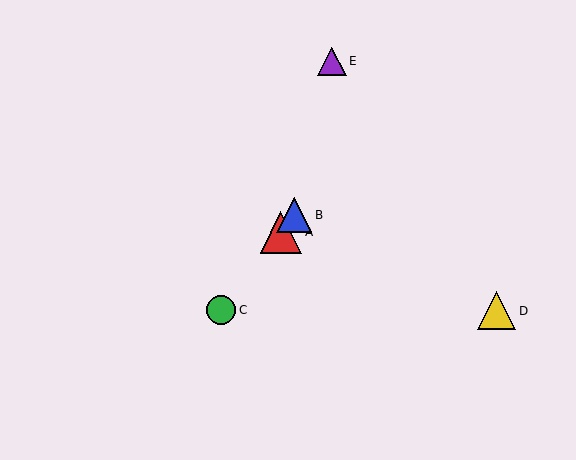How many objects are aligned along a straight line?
3 objects (A, B, C) are aligned along a straight line.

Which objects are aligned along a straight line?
Objects A, B, C are aligned along a straight line.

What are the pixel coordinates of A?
Object A is at (281, 232).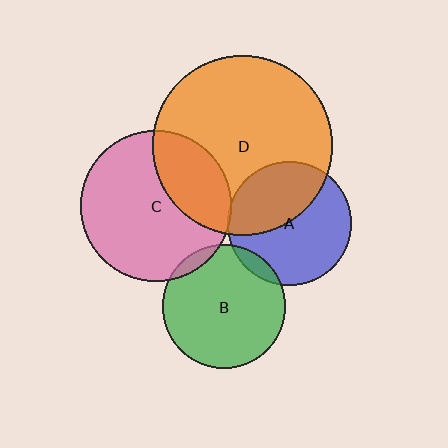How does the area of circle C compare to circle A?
Approximately 1.5 times.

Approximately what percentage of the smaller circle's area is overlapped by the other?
Approximately 5%.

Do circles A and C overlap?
Yes.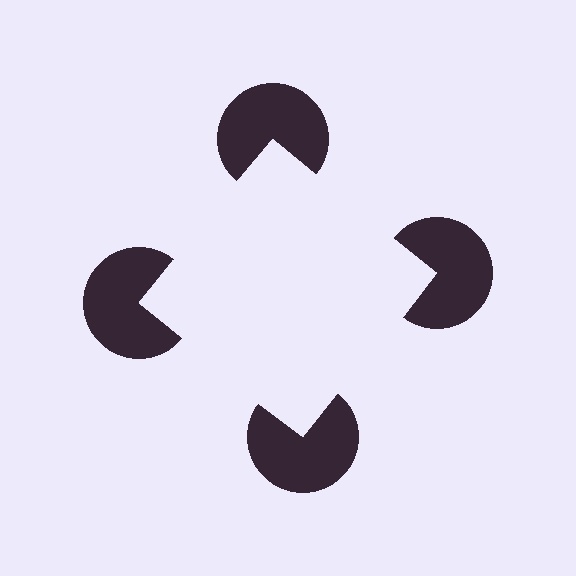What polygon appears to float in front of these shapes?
An illusory square — its edges are inferred from the aligned wedge cuts in the pac-man discs, not physically drawn.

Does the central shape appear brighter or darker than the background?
It typically appears slightly brighter than the background, even though no actual brightness change is drawn.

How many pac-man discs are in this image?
There are 4 — one at each vertex of the illusory square.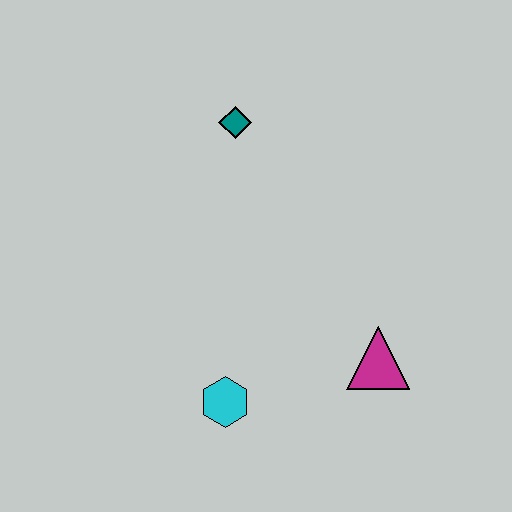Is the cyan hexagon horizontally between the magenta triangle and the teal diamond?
No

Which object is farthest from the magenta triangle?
The teal diamond is farthest from the magenta triangle.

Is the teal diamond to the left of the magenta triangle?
Yes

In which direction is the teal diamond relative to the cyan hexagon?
The teal diamond is above the cyan hexagon.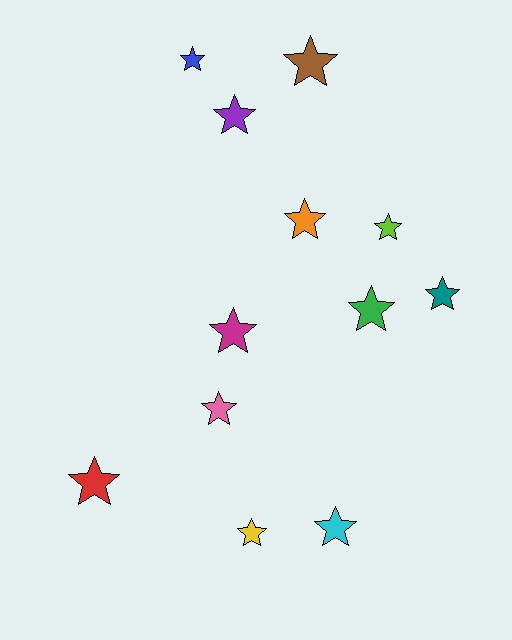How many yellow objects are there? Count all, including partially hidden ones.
There is 1 yellow object.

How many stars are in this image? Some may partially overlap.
There are 12 stars.